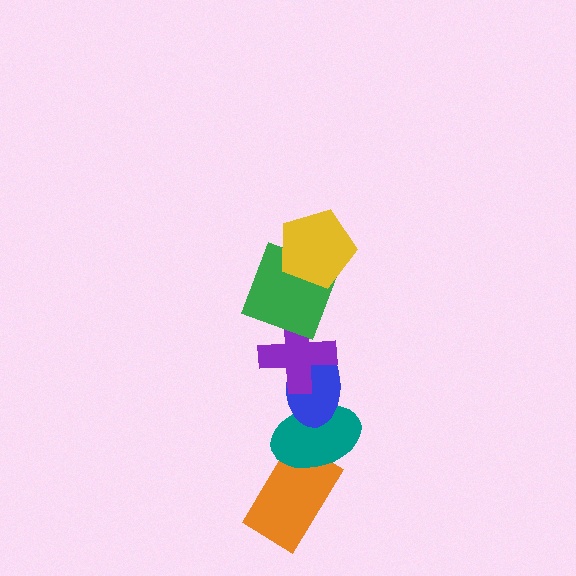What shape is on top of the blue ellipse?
The purple cross is on top of the blue ellipse.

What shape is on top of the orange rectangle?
The teal ellipse is on top of the orange rectangle.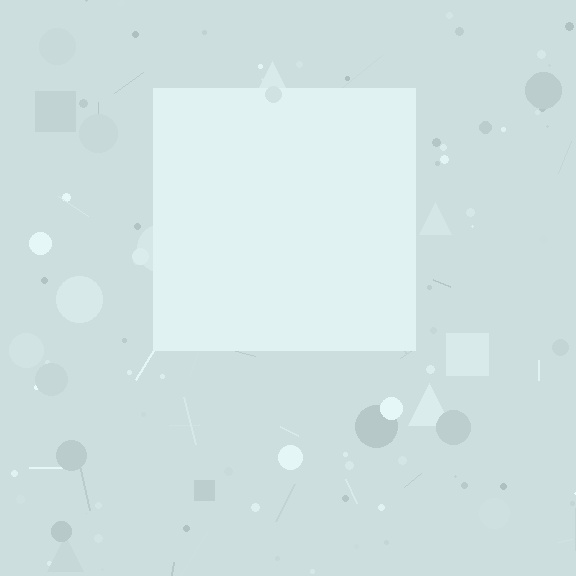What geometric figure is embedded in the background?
A square is embedded in the background.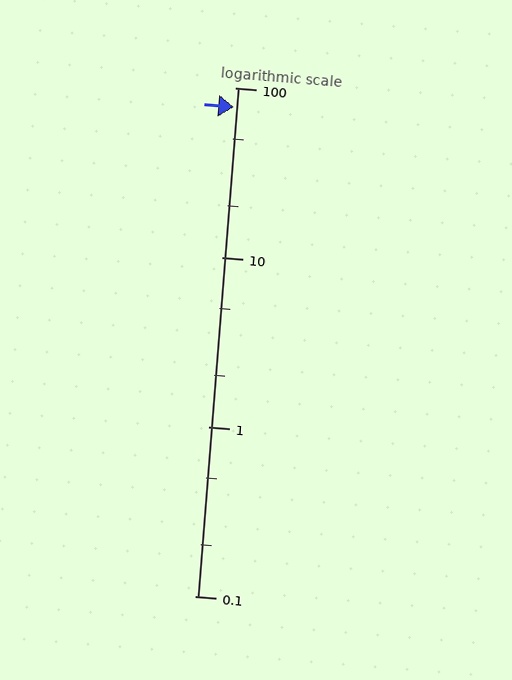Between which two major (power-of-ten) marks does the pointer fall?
The pointer is between 10 and 100.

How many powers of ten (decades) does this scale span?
The scale spans 3 decades, from 0.1 to 100.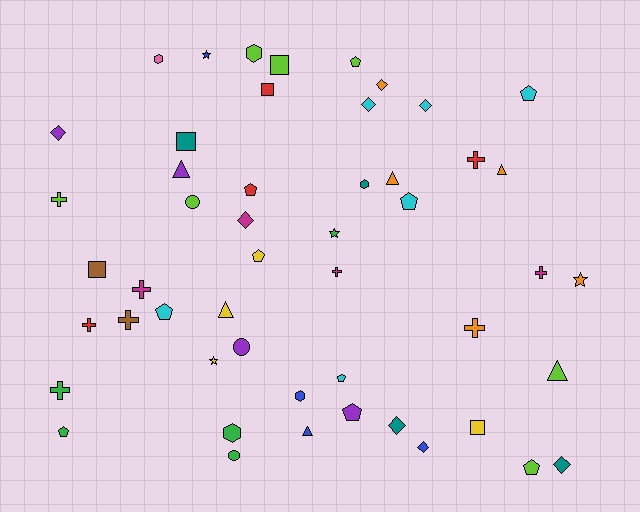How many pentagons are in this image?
There are 10 pentagons.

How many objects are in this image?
There are 50 objects.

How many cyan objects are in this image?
There are 6 cyan objects.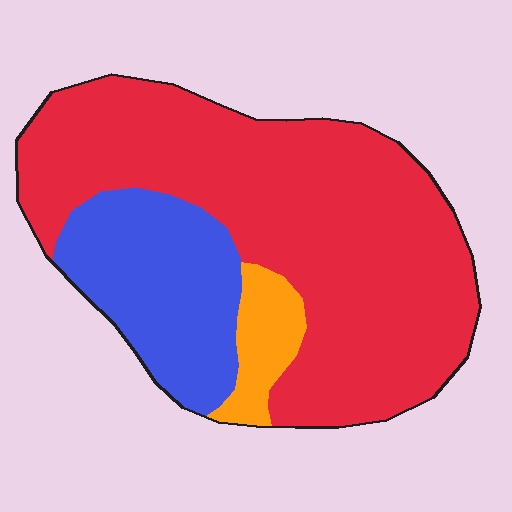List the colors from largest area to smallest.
From largest to smallest: red, blue, orange.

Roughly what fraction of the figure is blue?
Blue covers about 25% of the figure.